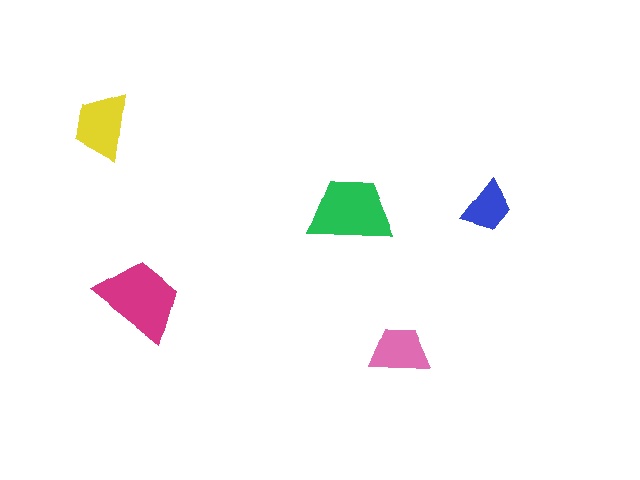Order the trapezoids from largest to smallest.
the magenta one, the green one, the yellow one, the pink one, the blue one.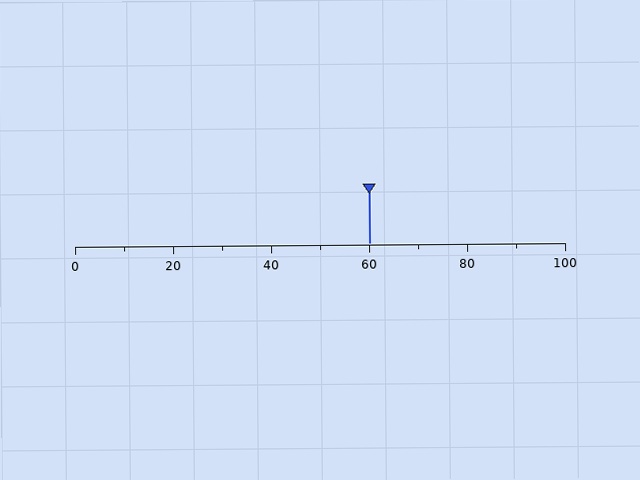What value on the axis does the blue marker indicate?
The marker indicates approximately 60.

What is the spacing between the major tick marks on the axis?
The major ticks are spaced 20 apart.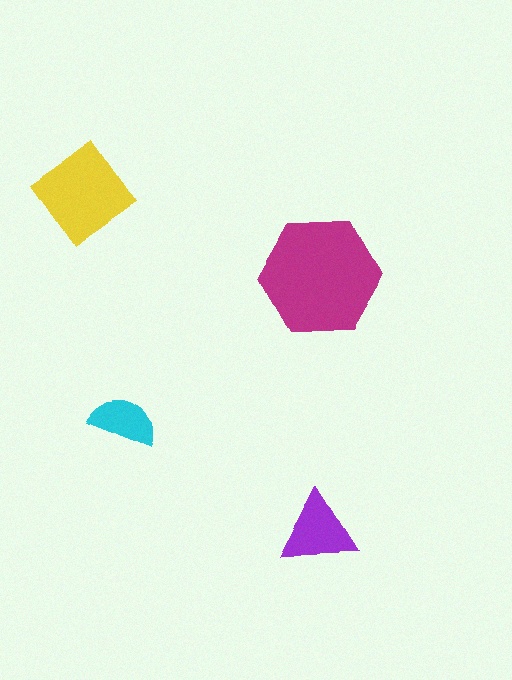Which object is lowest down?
The purple triangle is bottommost.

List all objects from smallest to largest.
The cyan semicircle, the purple triangle, the yellow diamond, the magenta hexagon.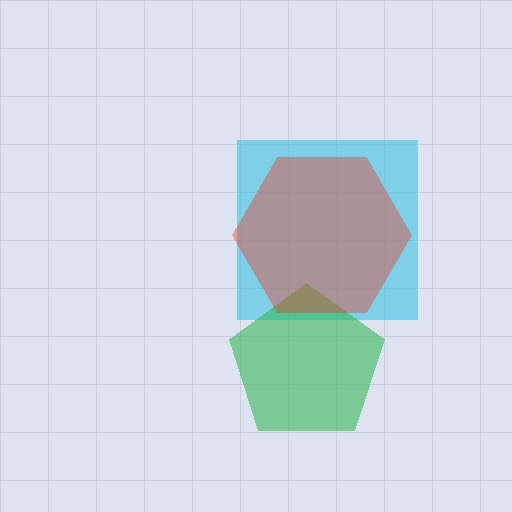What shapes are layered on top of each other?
The layered shapes are: a cyan square, a green pentagon, a red hexagon.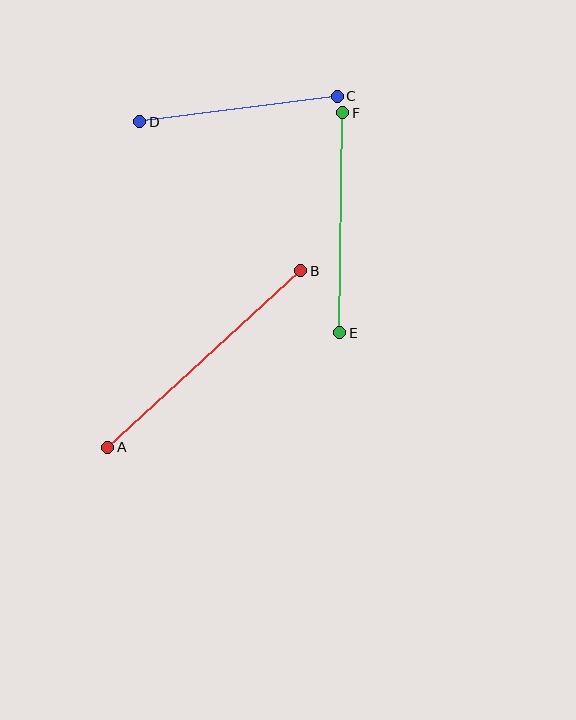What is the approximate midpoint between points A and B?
The midpoint is at approximately (204, 359) pixels.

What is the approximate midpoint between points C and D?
The midpoint is at approximately (239, 109) pixels.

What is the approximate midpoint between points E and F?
The midpoint is at approximately (341, 223) pixels.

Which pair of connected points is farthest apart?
Points A and B are farthest apart.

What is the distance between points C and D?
The distance is approximately 199 pixels.